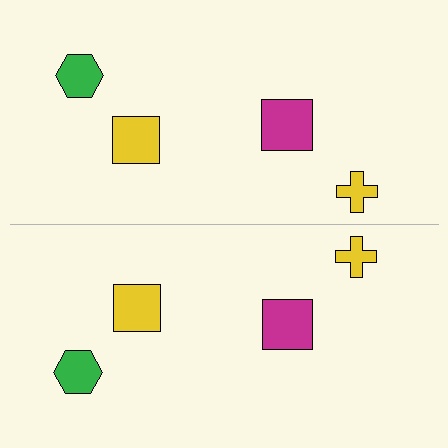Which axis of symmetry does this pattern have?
The pattern has a horizontal axis of symmetry running through the center of the image.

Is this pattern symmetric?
Yes, this pattern has bilateral (reflection) symmetry.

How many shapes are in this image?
There are 8 shapes in this image.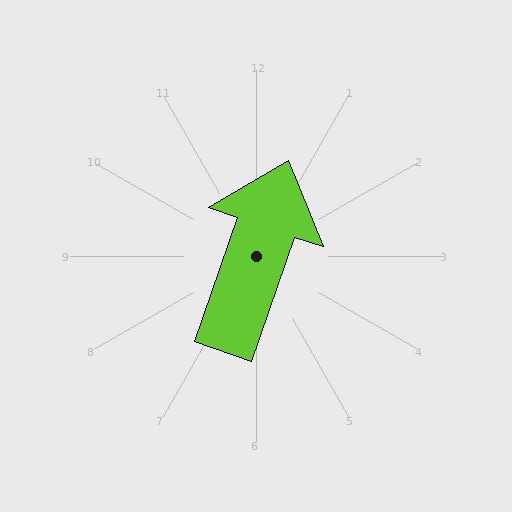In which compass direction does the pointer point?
North.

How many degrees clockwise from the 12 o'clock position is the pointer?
Approximately 19 degrees.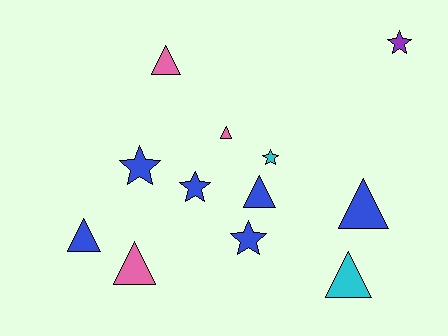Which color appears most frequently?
Blue, with 6 objects.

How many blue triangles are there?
There are 3 blue triangles.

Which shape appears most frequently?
Triangle, with 7 objects.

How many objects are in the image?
There are 12 objects.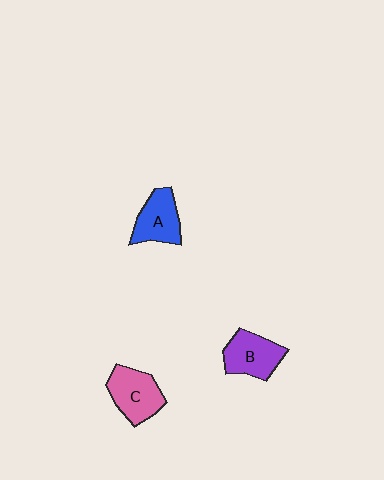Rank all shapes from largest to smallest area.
From largest to smallest: C (pink), B (purple), A (blue).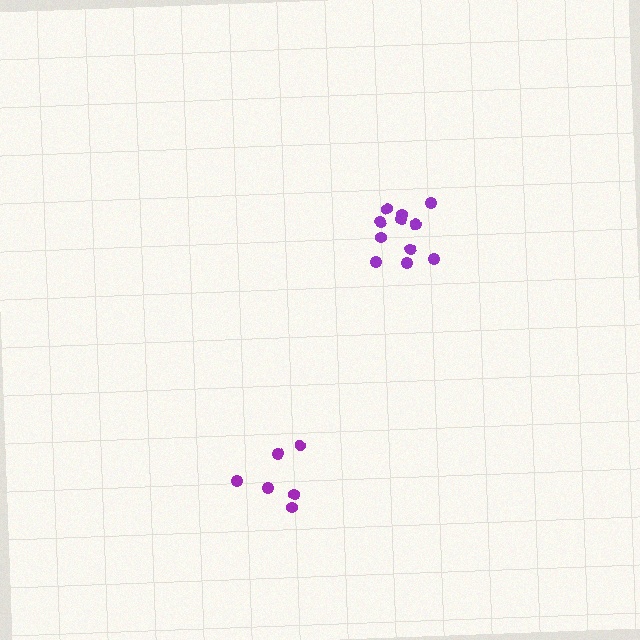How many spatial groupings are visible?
There are 2 spatial groupings.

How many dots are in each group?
Group 1: 11 dots, Group 2: 6 dots (17 total).